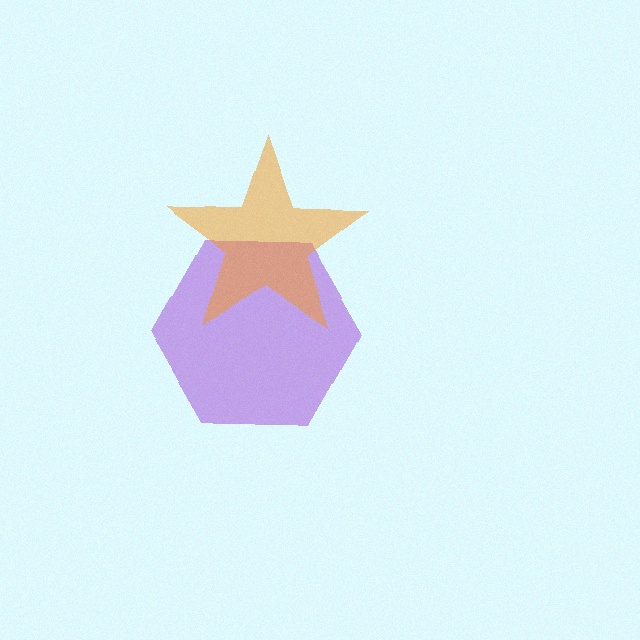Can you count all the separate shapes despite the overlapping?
Yes, there are 2 separate shapes.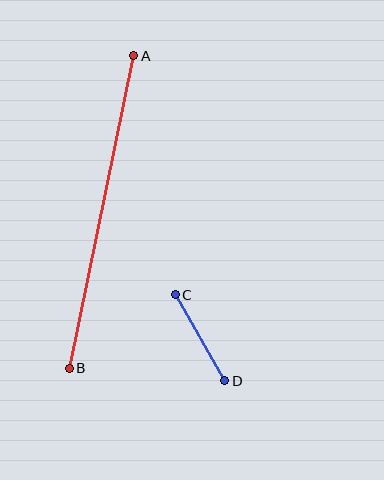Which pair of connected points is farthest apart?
Points A and B are farthest apart.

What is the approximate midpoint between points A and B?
The midpoint is at approximately (101, 212) pixels.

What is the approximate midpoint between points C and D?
The midpoint is at approximately (200, 338) pixels.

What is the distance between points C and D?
The distance is approximately 99 pixels.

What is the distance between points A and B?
The distance is approximately 319 pixels.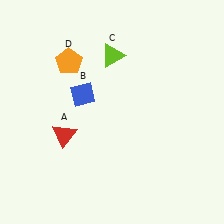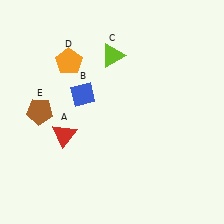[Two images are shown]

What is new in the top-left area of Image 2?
A brown pentagon (E) was added in the top-left area of Image 2.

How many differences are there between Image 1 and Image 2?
There is 1 difference between the two images.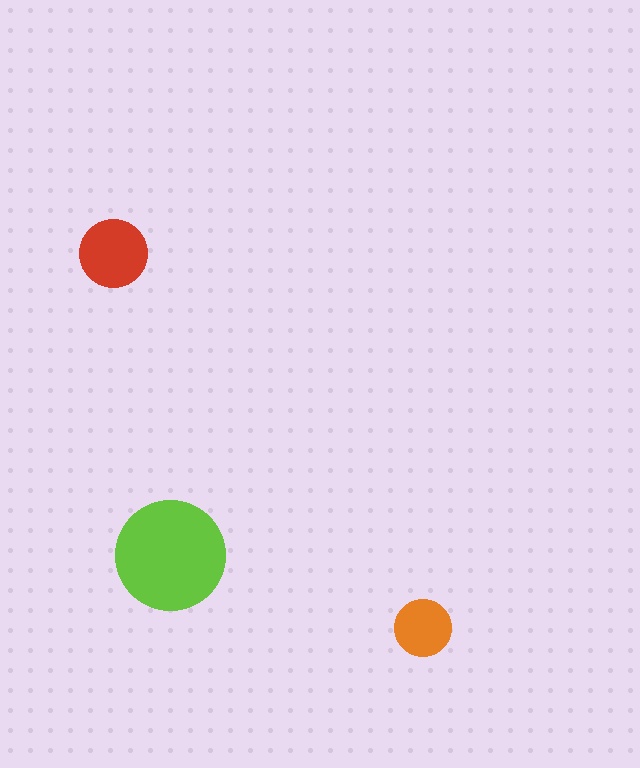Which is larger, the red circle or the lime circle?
The lime one.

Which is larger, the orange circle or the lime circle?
The lime one.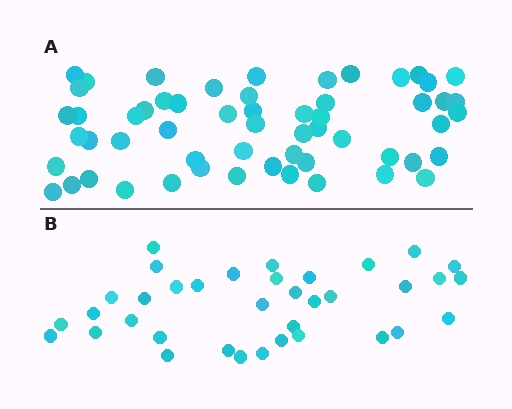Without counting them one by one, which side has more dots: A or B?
Region A (the top region) has more dots.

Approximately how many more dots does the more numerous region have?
Region A has approximately 20 more dots than region B.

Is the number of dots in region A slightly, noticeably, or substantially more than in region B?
Region A has substantially more. The ratio is roughly 1.6 to 1.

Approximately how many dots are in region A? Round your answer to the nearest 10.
About 60 dots. (The exact count is 57, which rounds to 60.)